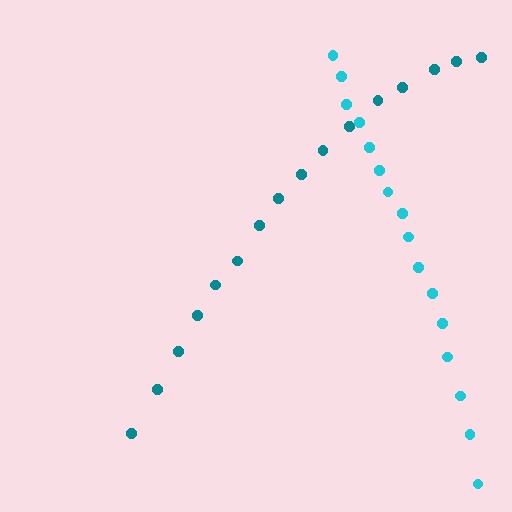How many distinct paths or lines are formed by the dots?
There are 2 distinct paths.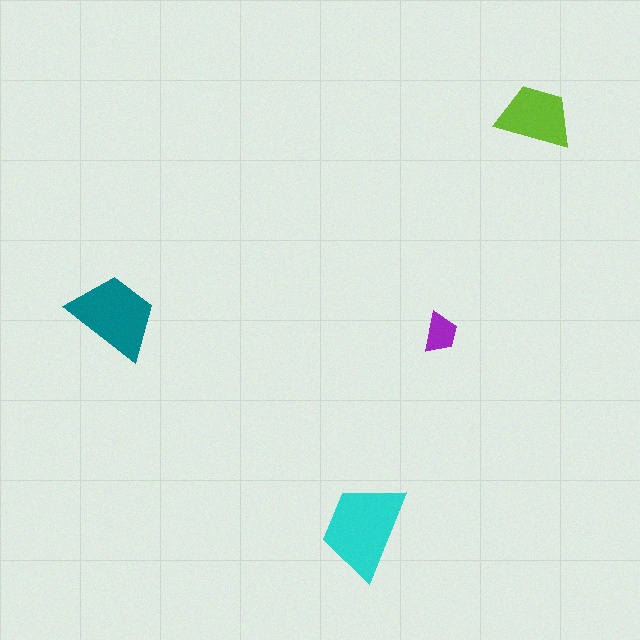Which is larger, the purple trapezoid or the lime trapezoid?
The lime one.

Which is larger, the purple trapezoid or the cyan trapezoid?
The cyan one.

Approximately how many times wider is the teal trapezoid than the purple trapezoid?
About 2 times wider.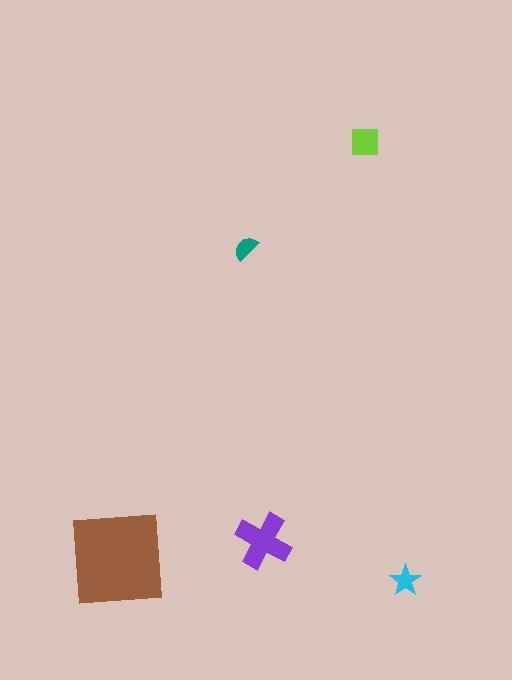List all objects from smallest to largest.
The teal semicircle, the cyan star, the lime square, the purple cross, the brown square.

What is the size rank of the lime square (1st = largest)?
3rd.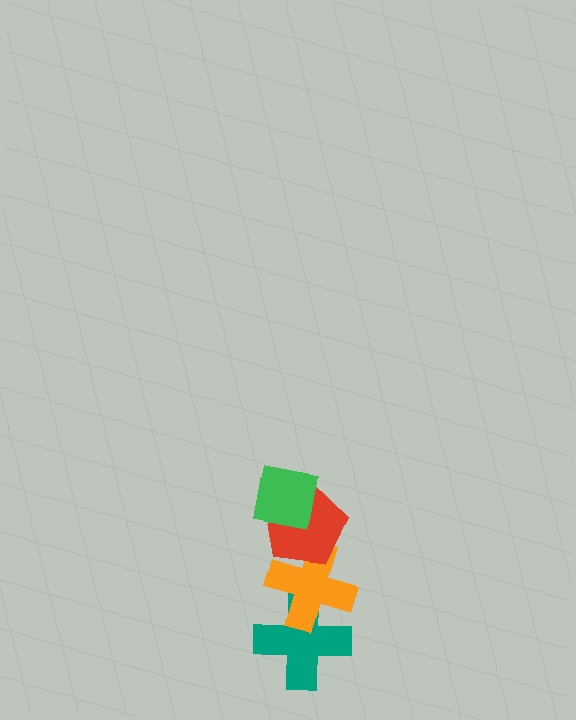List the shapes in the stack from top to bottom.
From top to bottom: the green square, the red pentagon, the orange cross, the teal cross.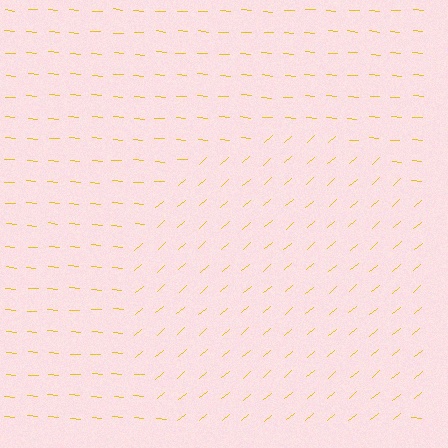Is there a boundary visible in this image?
Yes, there is a texture boundary formed by a change in line orientation.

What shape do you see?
I see a circle.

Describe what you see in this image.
The image is filled with small yellow line segments. A circle region in the image has lines oriented differently from the surrounding lines, creating a visible texture boundary.